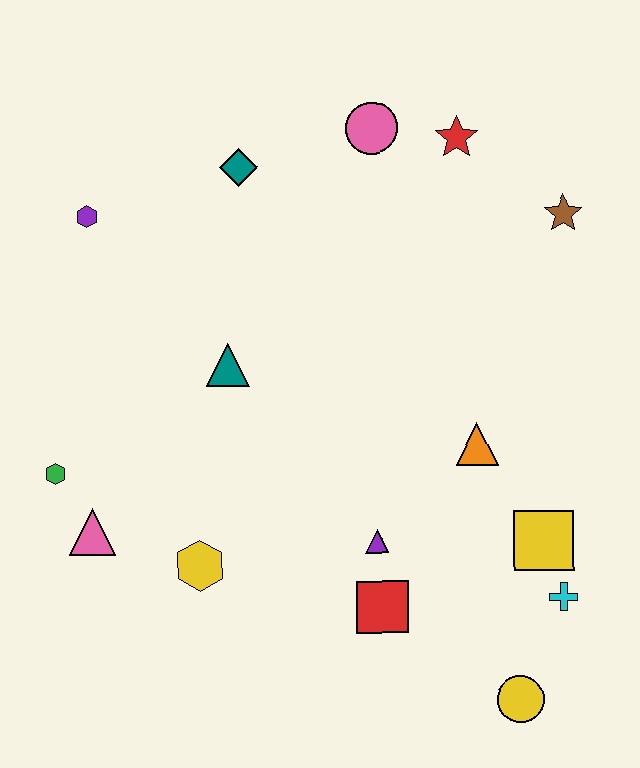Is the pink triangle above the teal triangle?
No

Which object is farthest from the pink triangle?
The brown star is farthest from the pink triangle.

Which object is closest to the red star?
The pink circle is closest to the red star.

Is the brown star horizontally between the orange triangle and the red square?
No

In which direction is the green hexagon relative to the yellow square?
The green hexagon is to the left of the yellow square.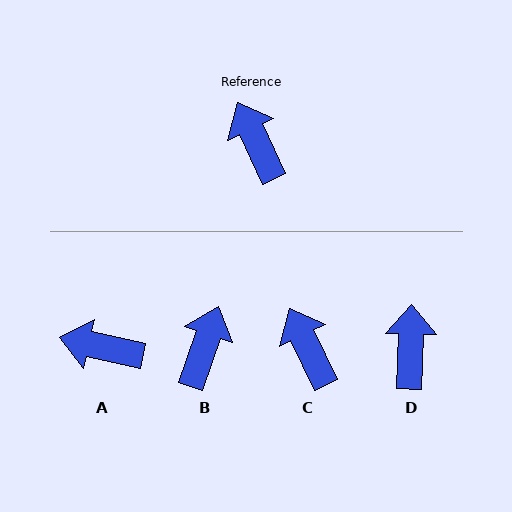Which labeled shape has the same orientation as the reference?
C.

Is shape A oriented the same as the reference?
No, it is off by about 52 degrees.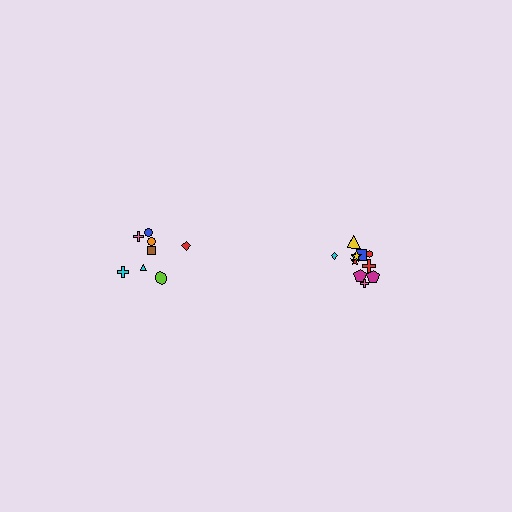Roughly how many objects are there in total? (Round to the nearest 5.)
Roughly 20 objects in total.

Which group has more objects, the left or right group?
The right group.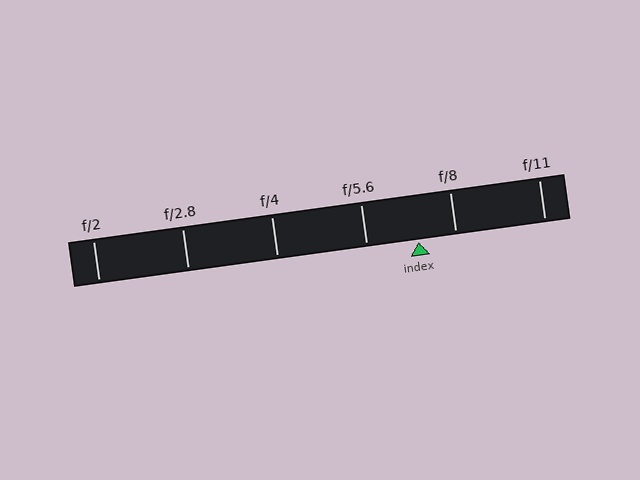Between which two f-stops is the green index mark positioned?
The index mark is between f/5.6 and f/8.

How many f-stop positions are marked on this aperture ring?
There are 6 f-stop positions marked.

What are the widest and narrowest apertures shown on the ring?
The widest aperture shown is f/2 and the narrowest is f/11.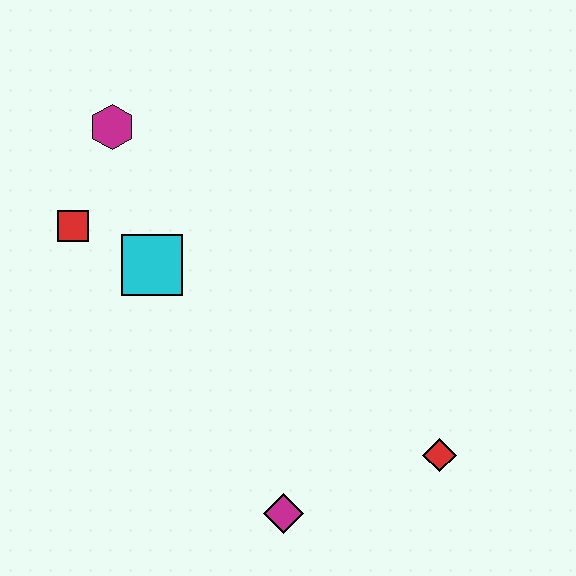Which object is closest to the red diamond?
The magenta diamond is closest to the red diamond.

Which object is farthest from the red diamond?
The magenta hexagon is farthest from the red diamond.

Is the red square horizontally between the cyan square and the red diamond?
No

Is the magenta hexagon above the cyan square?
Yes